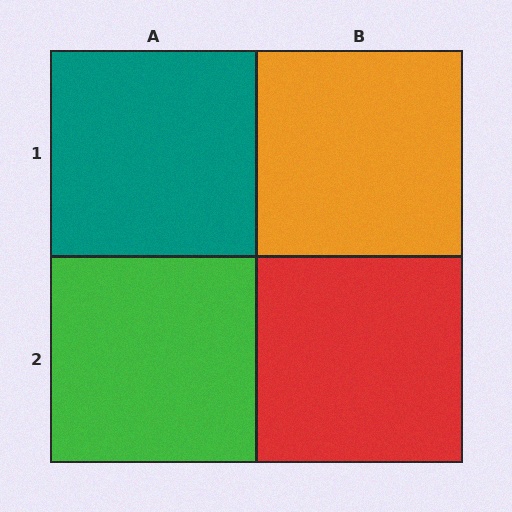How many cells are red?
1 cell is red.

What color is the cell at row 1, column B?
Orange.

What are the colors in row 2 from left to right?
Green, red.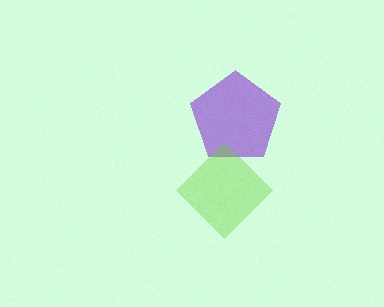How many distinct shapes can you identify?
There are 2 distinct shapes: a purple pentagon, a lime diamond.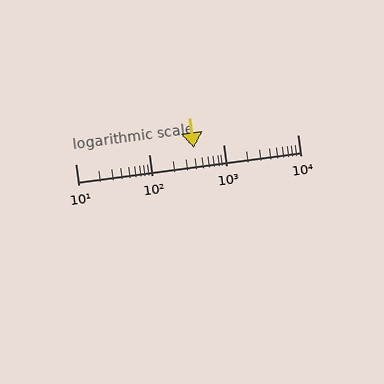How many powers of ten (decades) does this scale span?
The scale spans 3 decades, from 10 to 10000.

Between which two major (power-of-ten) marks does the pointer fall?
The pointer is between 100 and 1000.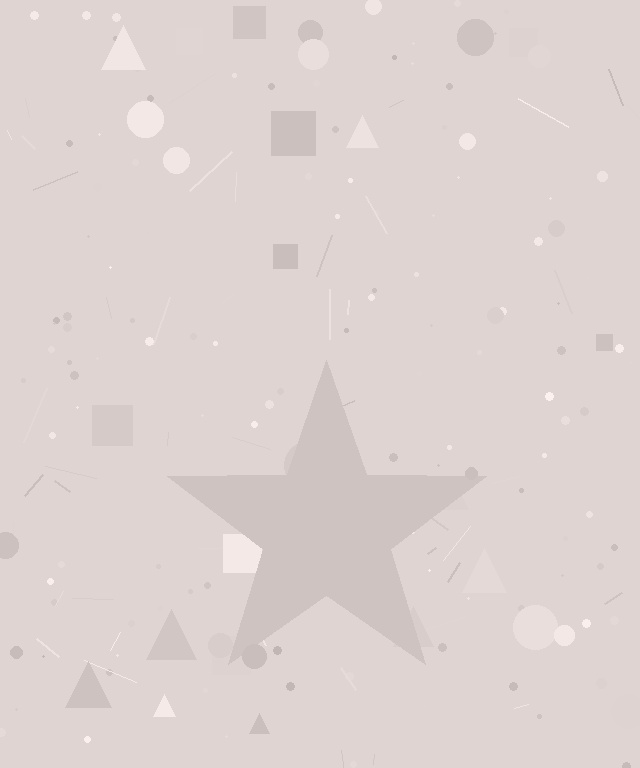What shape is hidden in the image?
A star is hidden in the image.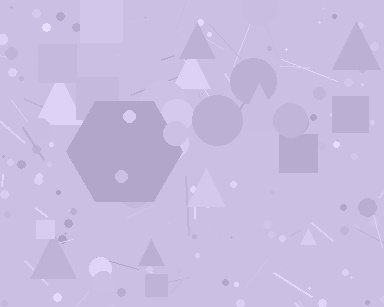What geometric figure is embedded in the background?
A hexagon is embedded in the background.